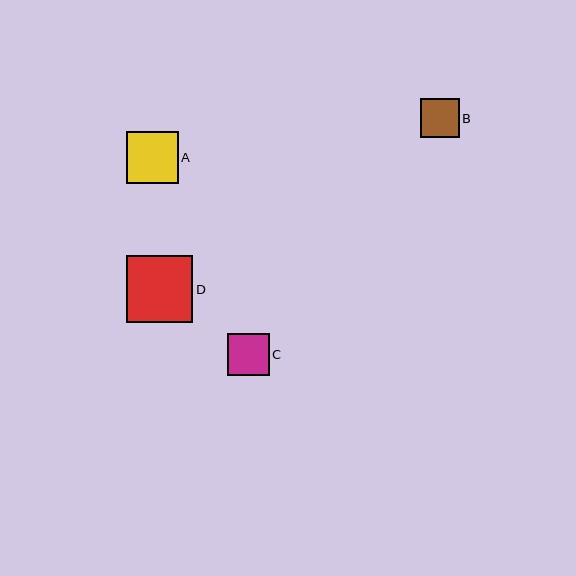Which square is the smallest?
Square B is the smallest with a size of approximately 39 pixels.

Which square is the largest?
Square D is the largest with a size of approximately 66 pixels.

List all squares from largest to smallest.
From largest to smallest: D, A, C, B.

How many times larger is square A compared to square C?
Square A is approximately 1.2 times the size of square C.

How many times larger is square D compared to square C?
Square D is approximately 1.6 times the size of square C.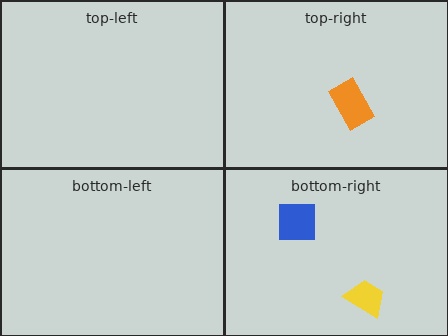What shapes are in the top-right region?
The orange rectangle.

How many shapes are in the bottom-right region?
2.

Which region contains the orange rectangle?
The top-right region.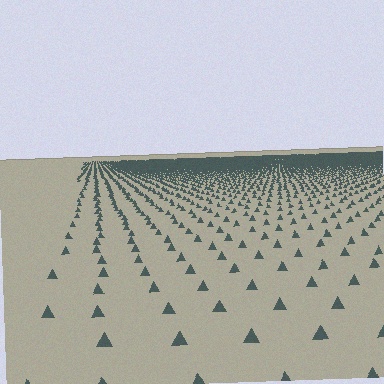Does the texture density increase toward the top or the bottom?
Density increases toward the top.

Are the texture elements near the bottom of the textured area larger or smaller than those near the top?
Larger. Near the bottom, elements are closer to the viewer and appear at a bigger on-screen size.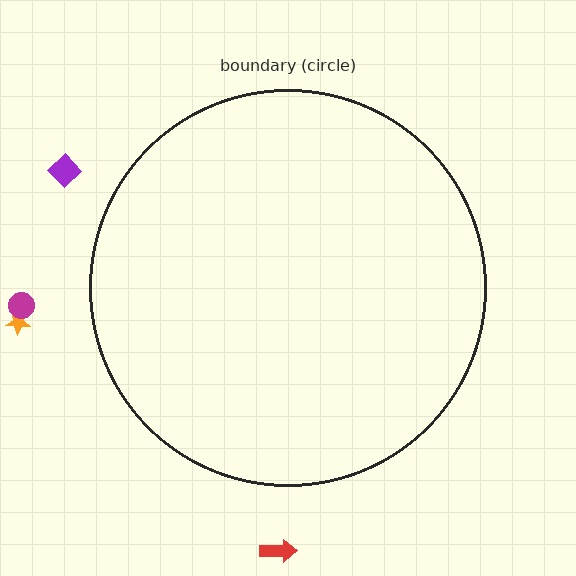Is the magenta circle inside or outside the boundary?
Outside.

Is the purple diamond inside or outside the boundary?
Outside.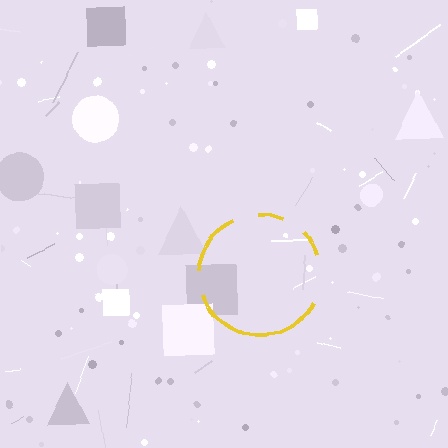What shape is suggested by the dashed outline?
The dashed outline suggests a circle.